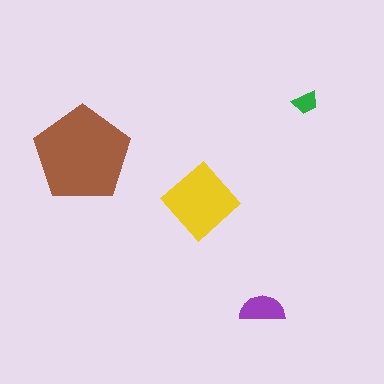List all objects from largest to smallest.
The brown pentagon, the yellow diamond, the purple semicircle, the green trapezoid.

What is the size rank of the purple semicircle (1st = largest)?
3rd.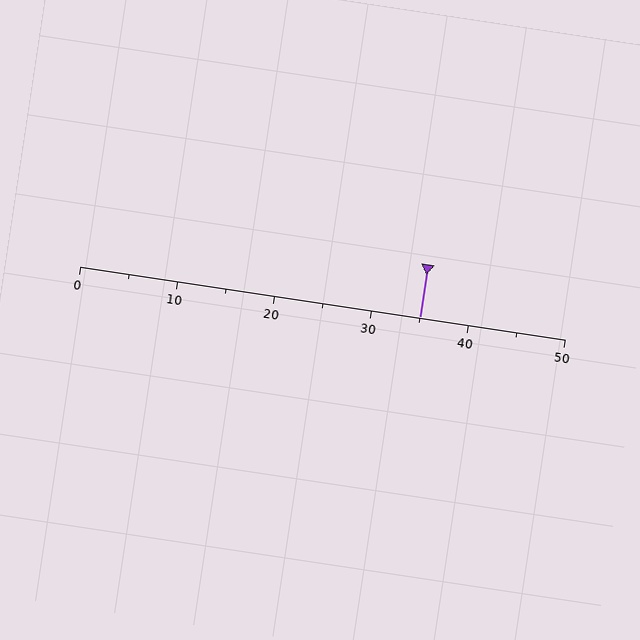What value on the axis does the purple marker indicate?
The marker indicates approximately 35.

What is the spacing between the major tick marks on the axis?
The major ticks are spaced 10 apart.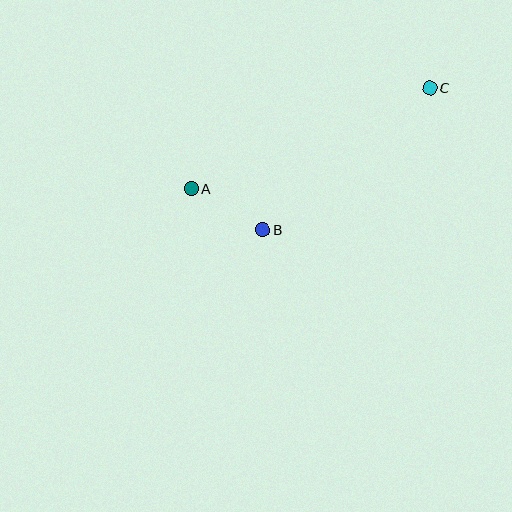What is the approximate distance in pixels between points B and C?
The distance between B and C is approximately 219 pixels.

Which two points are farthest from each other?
Points A and C are farthest from each other.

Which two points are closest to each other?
Points A and B are closest to each other.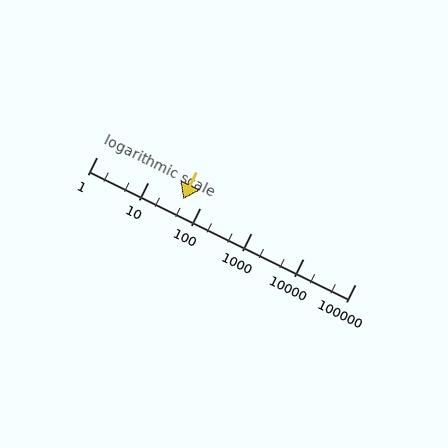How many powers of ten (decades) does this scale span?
The scale spans 5 decades, from 1 to 100000.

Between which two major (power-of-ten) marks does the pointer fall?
The pointer is between 10 and 100.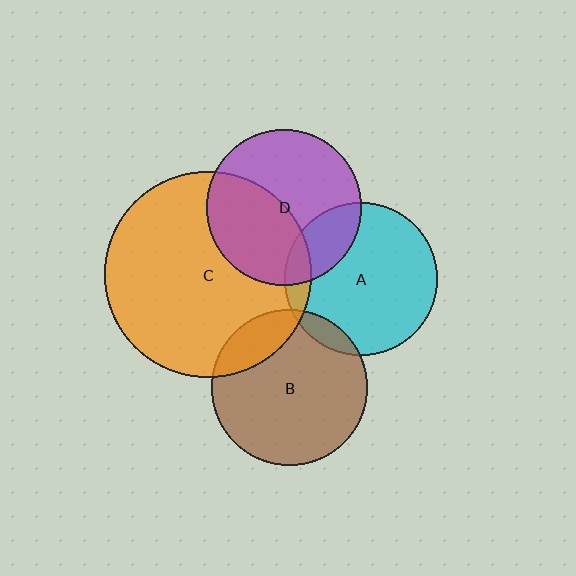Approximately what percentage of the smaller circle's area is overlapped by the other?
Approximately 10%.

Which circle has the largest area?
Circle C (orange).